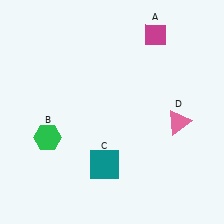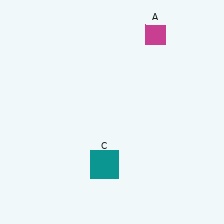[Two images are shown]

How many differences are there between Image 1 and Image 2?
There are 2 differences between the two images.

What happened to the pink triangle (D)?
The pink triangle (D) was removed in Image 2. It was in the bottom-right area of Image 1.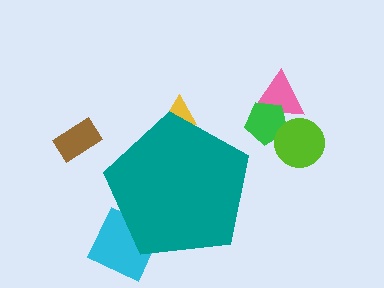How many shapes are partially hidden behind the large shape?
2 shapes are partially hidden.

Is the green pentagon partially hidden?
No, the green pentagon is fully visible.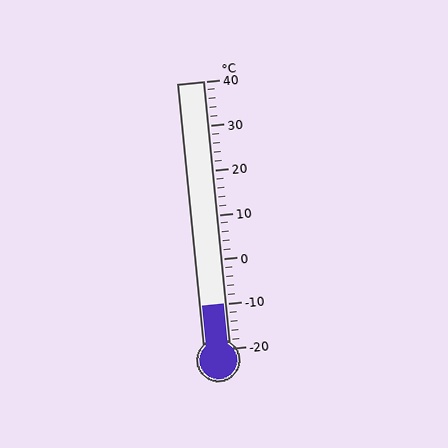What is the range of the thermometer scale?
The thermometer scale ranges from -20°C to 40°C.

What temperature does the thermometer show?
The thermometer shows approximately -10°C.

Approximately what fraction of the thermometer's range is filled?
The thermometer is filled to approximately 15% of its range.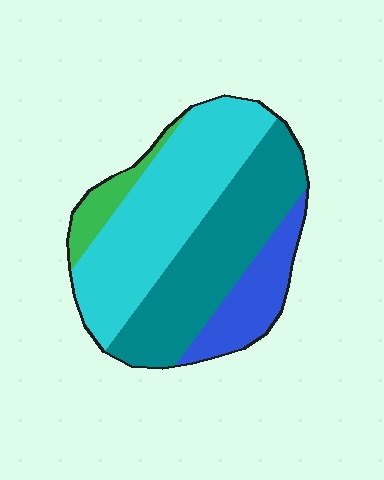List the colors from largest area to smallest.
From largest to smallest: cyan, teal, blue, green.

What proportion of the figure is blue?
Blue covers around 15% of the figure.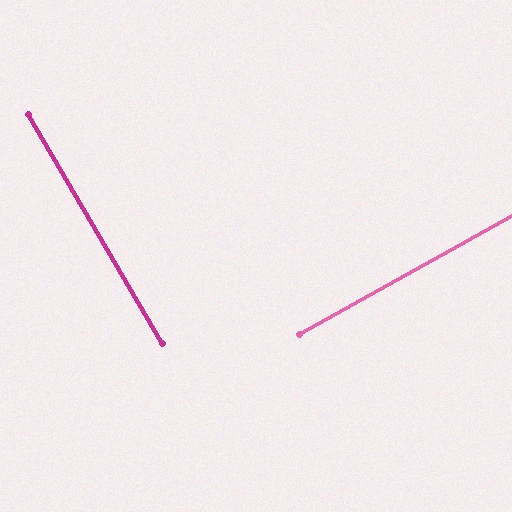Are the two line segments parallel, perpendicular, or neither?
Perpendicular — they meet at approximately 89°.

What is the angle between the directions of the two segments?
Approximately 89 degrees.